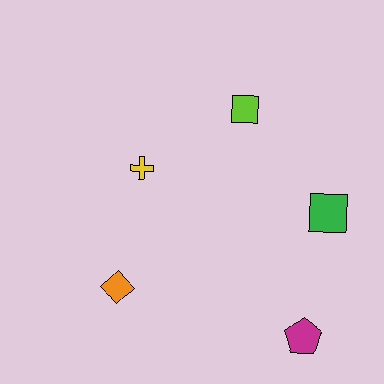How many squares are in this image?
There are 2 squares.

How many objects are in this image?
There are 5 objects.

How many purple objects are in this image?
There are no purple objects.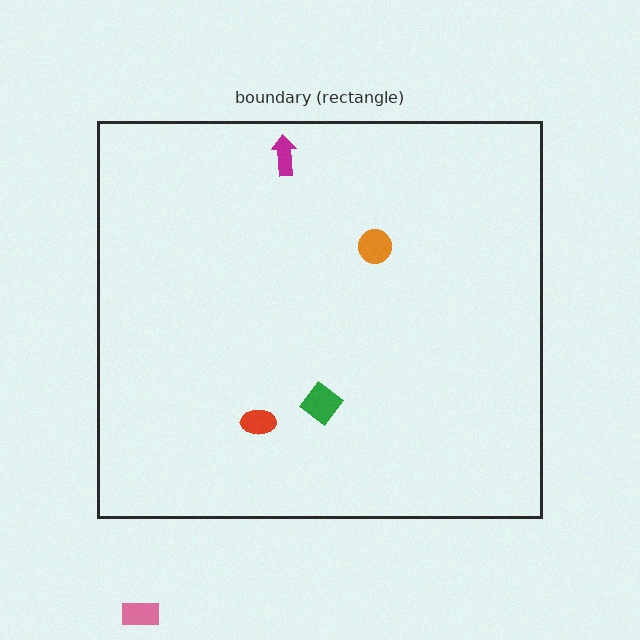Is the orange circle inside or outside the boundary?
Inside.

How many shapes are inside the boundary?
4 inside, 1 outside.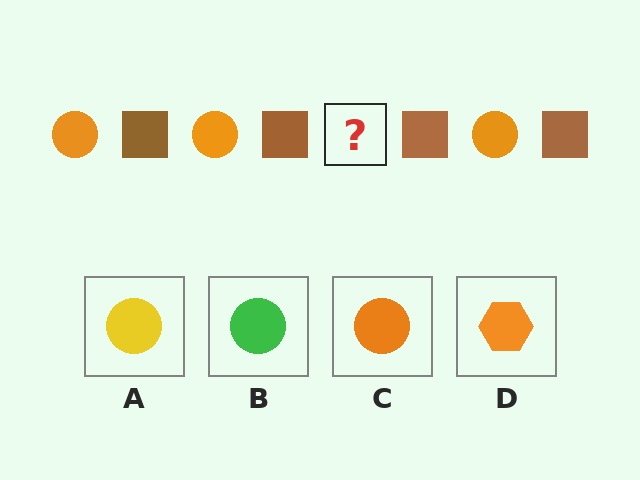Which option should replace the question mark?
Option C.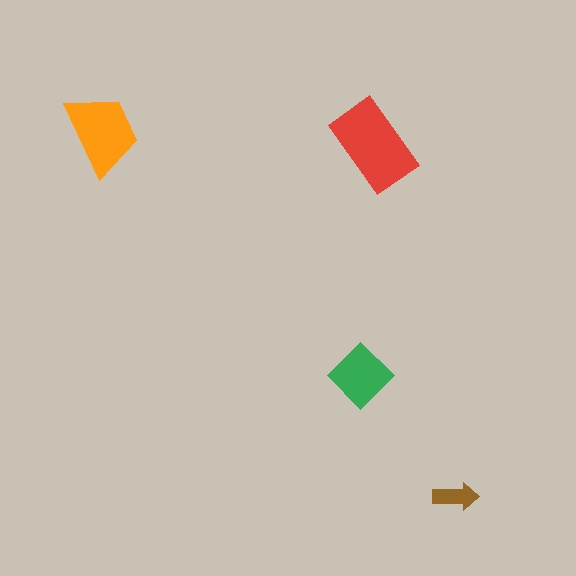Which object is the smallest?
The brown arrow.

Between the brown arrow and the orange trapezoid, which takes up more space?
The orange trapezoid.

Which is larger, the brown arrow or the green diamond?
The green diamond.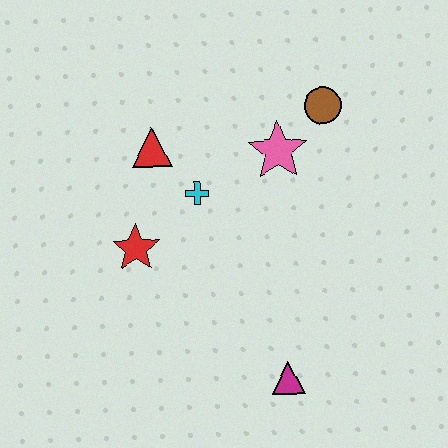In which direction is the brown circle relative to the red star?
The brown circle is to the right of the red star.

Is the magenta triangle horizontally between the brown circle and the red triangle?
Yes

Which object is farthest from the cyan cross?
The magenta triangle is farthest from the cyan cross.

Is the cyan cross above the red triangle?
No